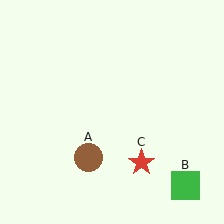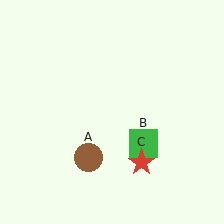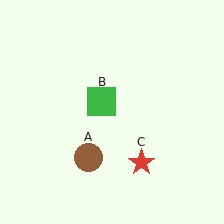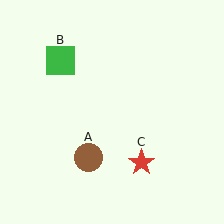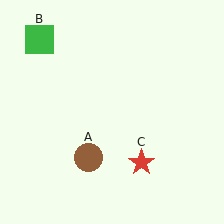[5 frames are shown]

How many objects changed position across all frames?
1 object changed position: green square (object B).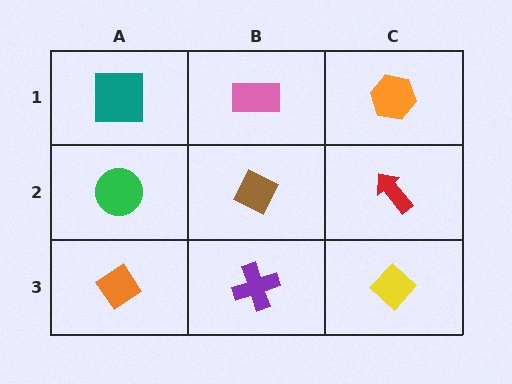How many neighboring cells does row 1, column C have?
2.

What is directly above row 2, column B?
A pink rectangle.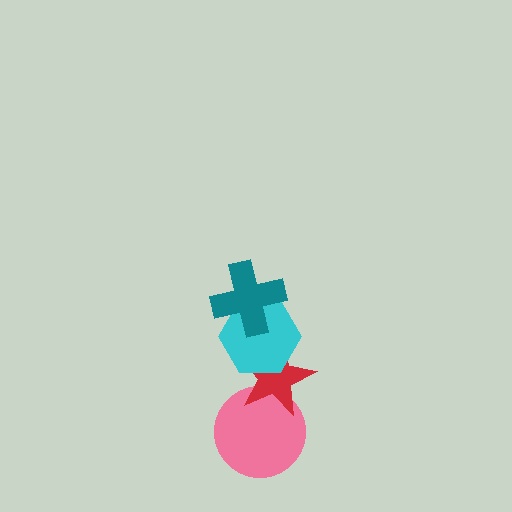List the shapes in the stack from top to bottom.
From top to bottom: the teal cross, the cyan hexagon, the red star, the pink circle.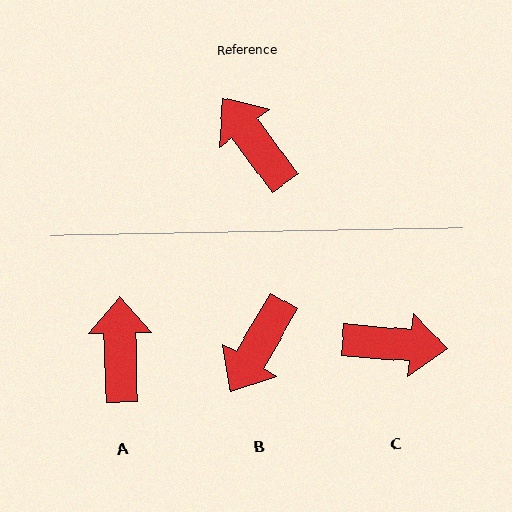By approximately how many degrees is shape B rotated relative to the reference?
Approximately 113 degrees counter-clockwise.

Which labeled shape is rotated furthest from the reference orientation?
C, about 132 degrees away.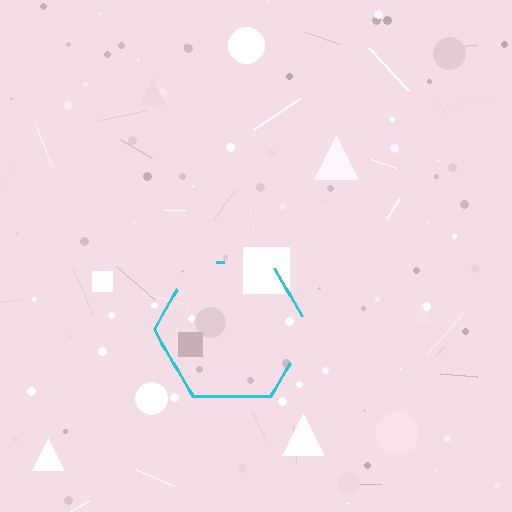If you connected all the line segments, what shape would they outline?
They would outline a hexagon.